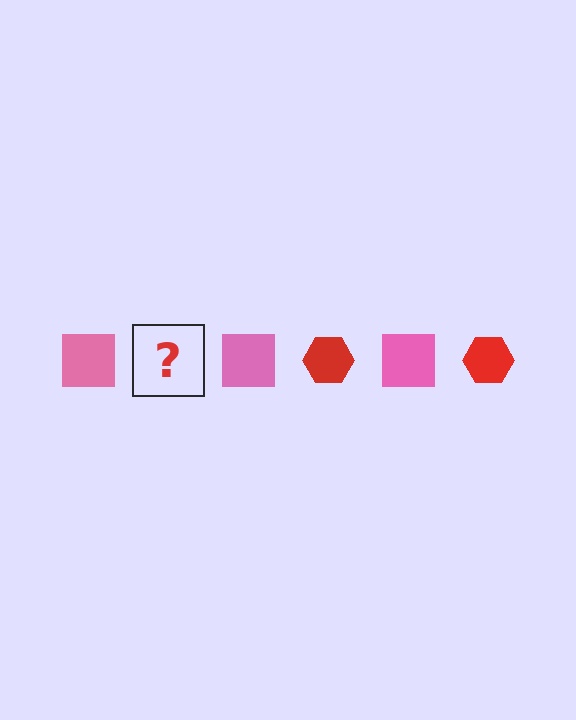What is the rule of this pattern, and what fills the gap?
The rule is that the pattern alternates between pink square and red hexagon. The gap should be filled with a red hexagon.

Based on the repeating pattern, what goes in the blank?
The blank should be a red hexagon.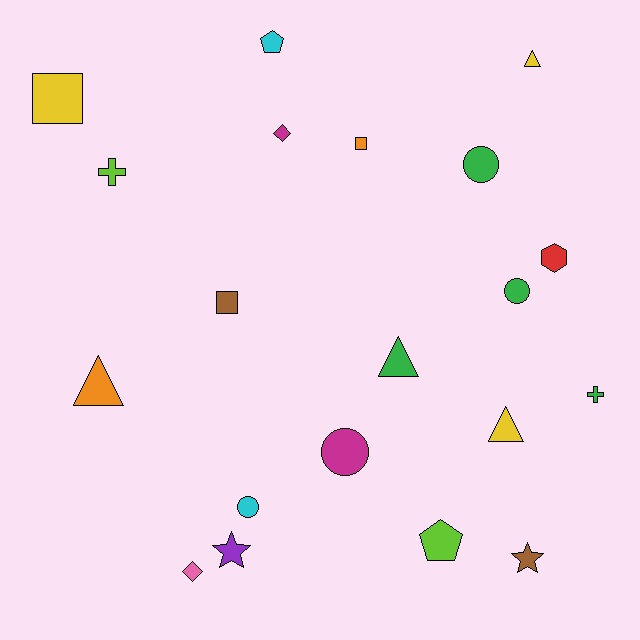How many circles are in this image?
There are 4 circles.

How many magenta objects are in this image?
There are 2 magenta objects.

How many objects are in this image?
There are 20 objects.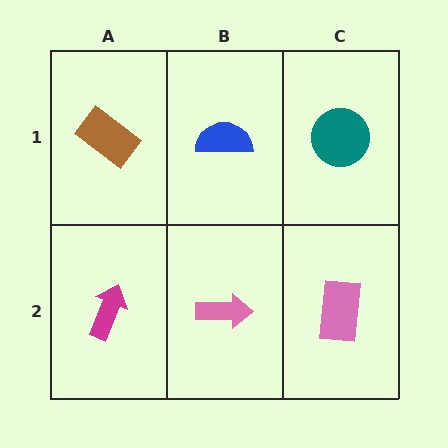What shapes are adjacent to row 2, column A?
A brown rectangle (row 1, column A), a pink arrow (row 2, column B).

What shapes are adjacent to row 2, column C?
A teal circle (row 1, column C), a pink arrow (row 2, column B).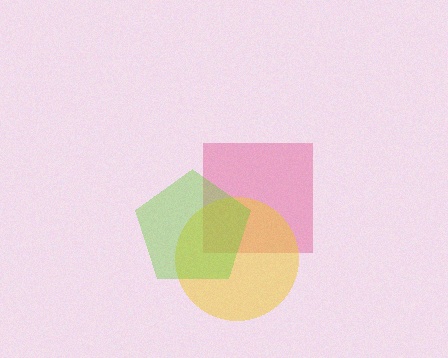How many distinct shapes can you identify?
There are 3 distinct shapes: a pink square, a yellow circle, a lime pentagon.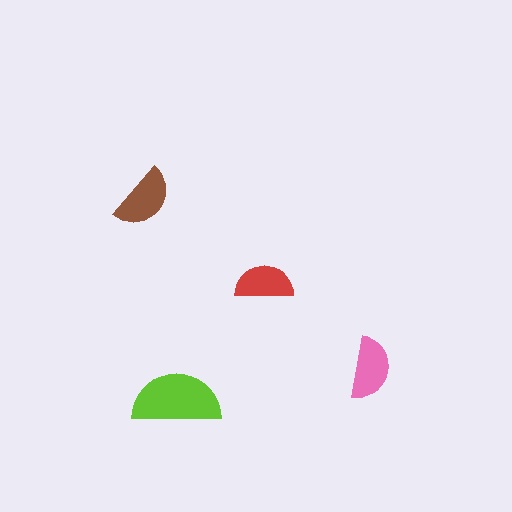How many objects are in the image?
There are 4 objects in the image.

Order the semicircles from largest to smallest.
the lime one, the brown one, the pink one, the red one.